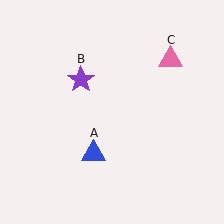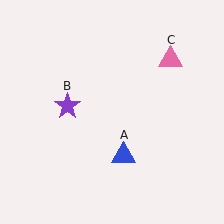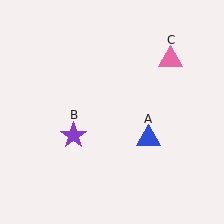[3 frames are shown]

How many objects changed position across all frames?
2 objects changed position: blue triangle (object A), purple star (object B).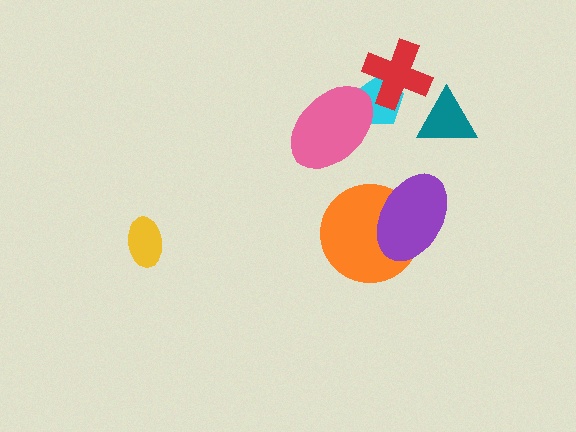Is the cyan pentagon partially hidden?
Yes, it is partially covered by another shape.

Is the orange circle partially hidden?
Yes, it is partially covered by another shape.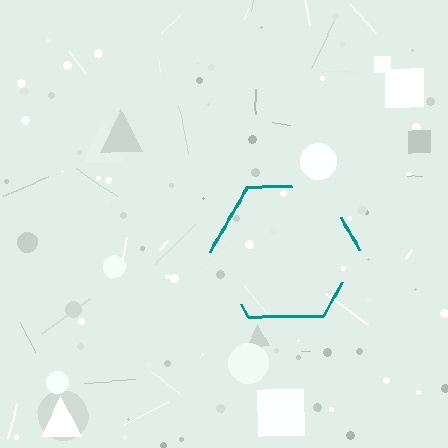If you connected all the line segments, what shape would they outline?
They would outline a hexagon.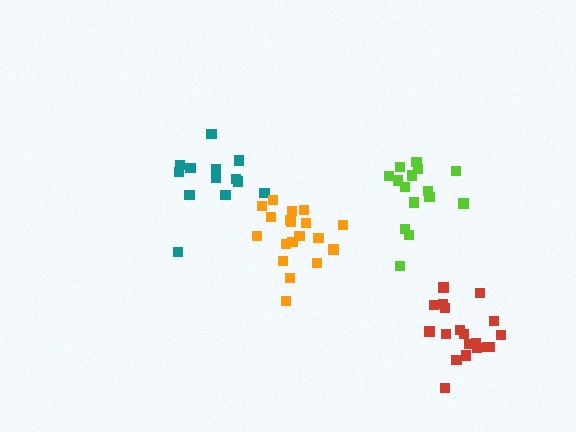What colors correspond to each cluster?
The clusters are colored: teal, orange, lime, red.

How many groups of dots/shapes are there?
There are 4 groups.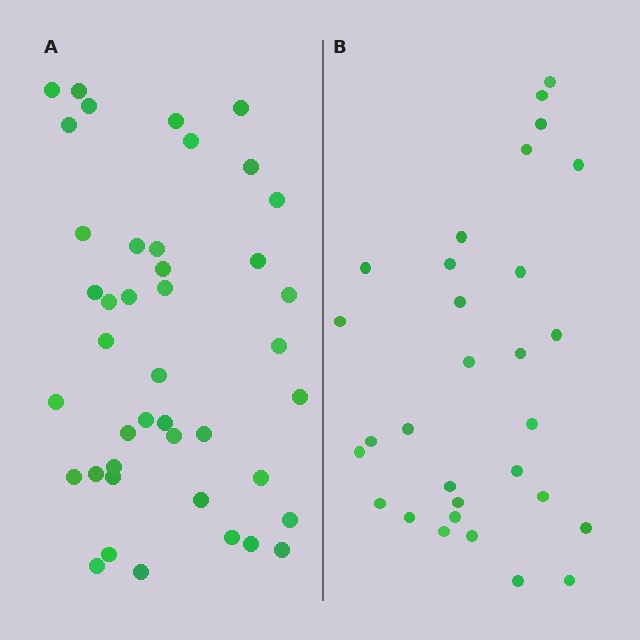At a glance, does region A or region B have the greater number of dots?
Region A (the left region) has more dots.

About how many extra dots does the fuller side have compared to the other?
Region A has roughly 12 or so more dots than region B.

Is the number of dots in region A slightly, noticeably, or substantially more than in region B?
Region A has noticeably more, but not dramatically so. The ratio is roughly 1.4 to 1.